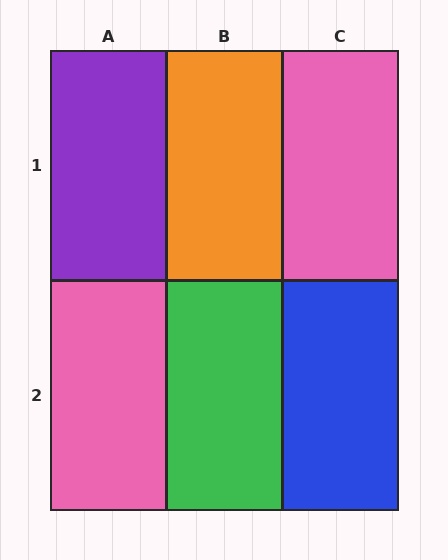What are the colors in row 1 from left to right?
Purple, orange, pink.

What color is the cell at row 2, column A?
Pink.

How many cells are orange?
1 cell is orange.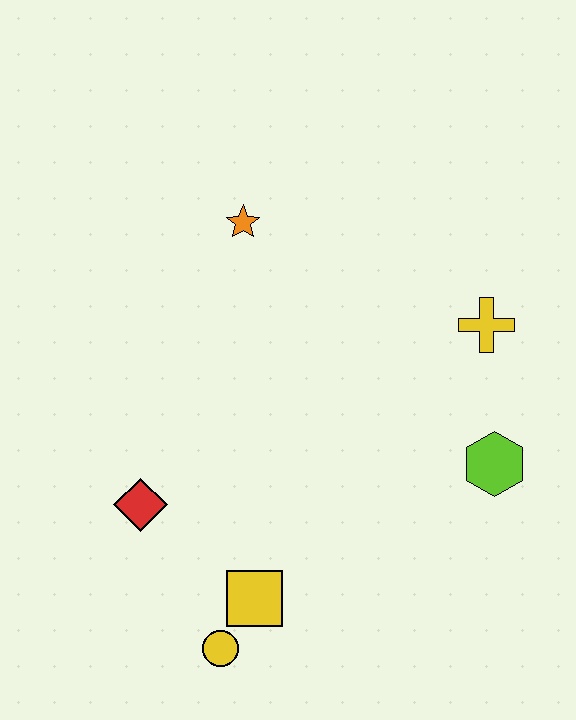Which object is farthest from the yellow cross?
The yellow circle is farthest from the yellow cross.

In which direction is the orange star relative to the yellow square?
The orange star is above the yellow square.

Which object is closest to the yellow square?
The yellow circle is closest to the yellow square.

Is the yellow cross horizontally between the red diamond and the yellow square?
No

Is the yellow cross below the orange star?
Yes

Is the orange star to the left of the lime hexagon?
Yes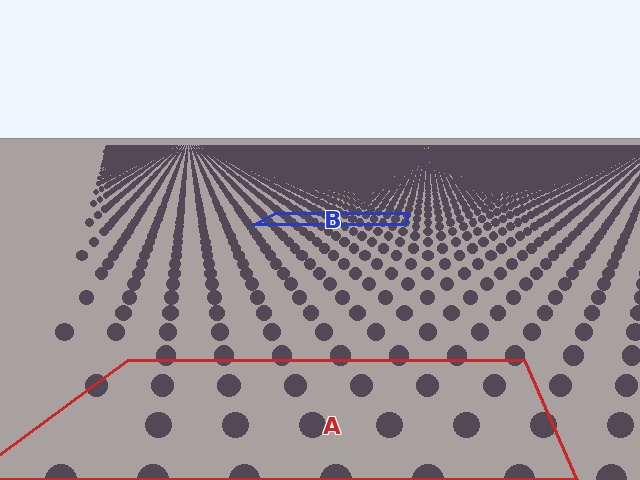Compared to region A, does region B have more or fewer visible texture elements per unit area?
Region B has more texture elements per unit area — they are packed more densely because it is farther away.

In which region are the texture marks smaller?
The texture marks are smaller in region B, because it is farther away.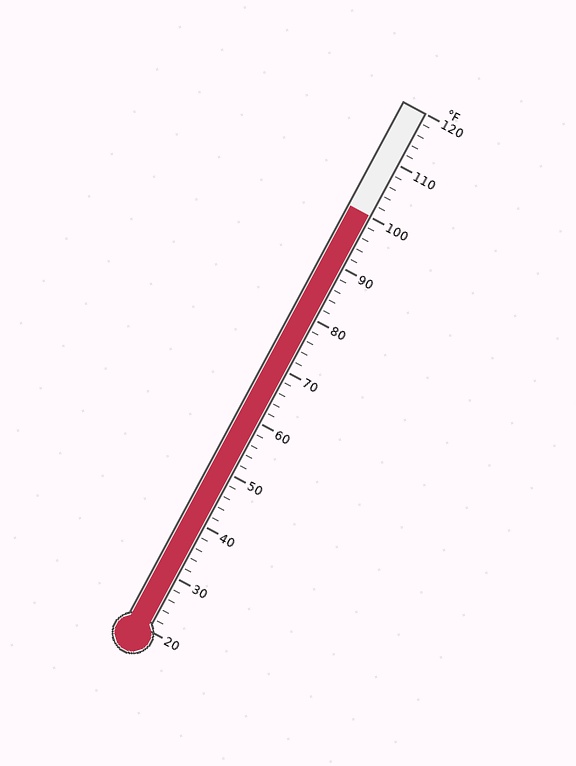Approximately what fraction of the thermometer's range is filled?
The thermometer is filled to approximately 80% of its range.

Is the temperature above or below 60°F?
The temperature is above 60°F.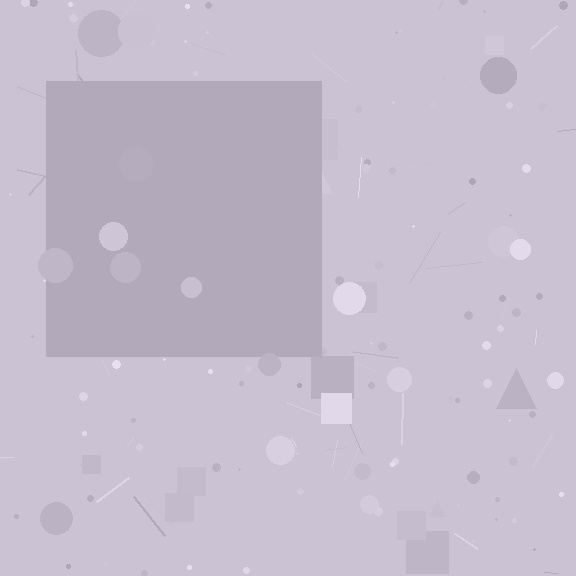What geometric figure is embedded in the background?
A square is embedded in the background.